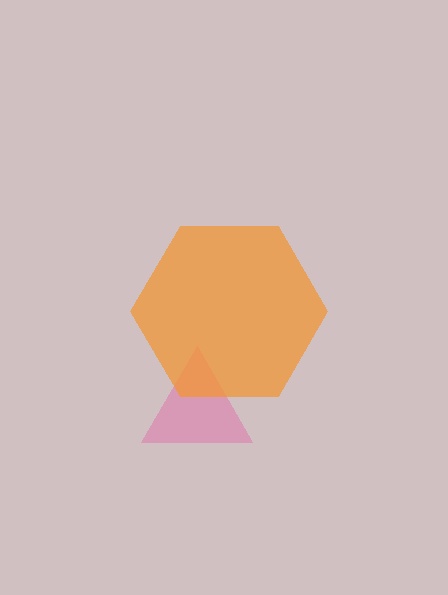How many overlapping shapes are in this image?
There are 2 overlapping shapes in the image.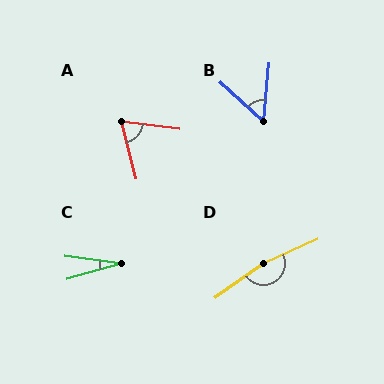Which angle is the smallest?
C, at approximately 23 degrees.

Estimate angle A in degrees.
Approximately 68 degrees.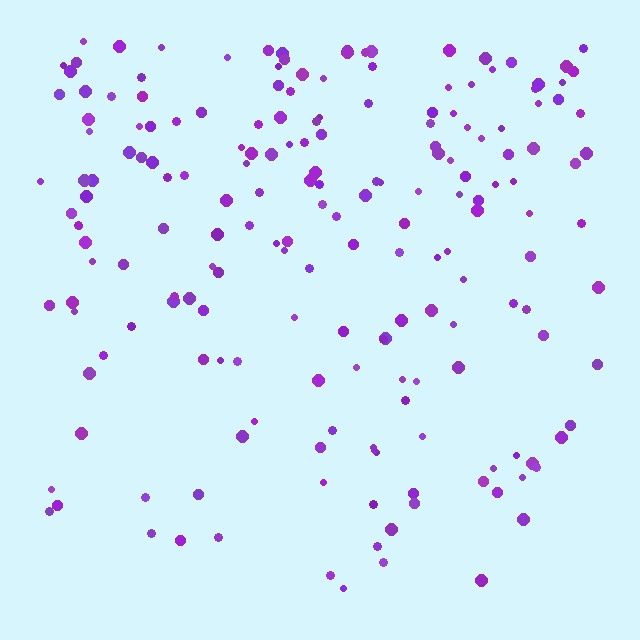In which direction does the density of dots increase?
From bottom to top, with the top side densest.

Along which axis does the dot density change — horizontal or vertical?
Vertical.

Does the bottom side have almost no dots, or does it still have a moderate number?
Still a moderate number, just noticeably fewer than the top.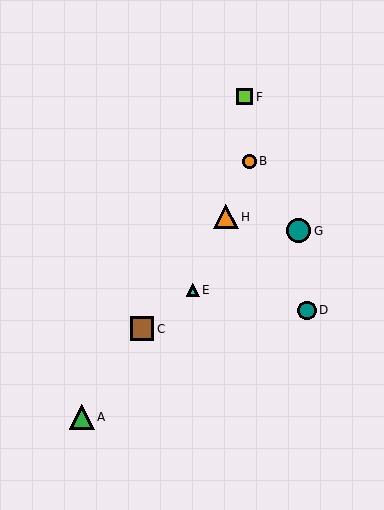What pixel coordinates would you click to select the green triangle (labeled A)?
Click at (82, 417) to select the green triangle A.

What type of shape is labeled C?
Shape C is a brown square.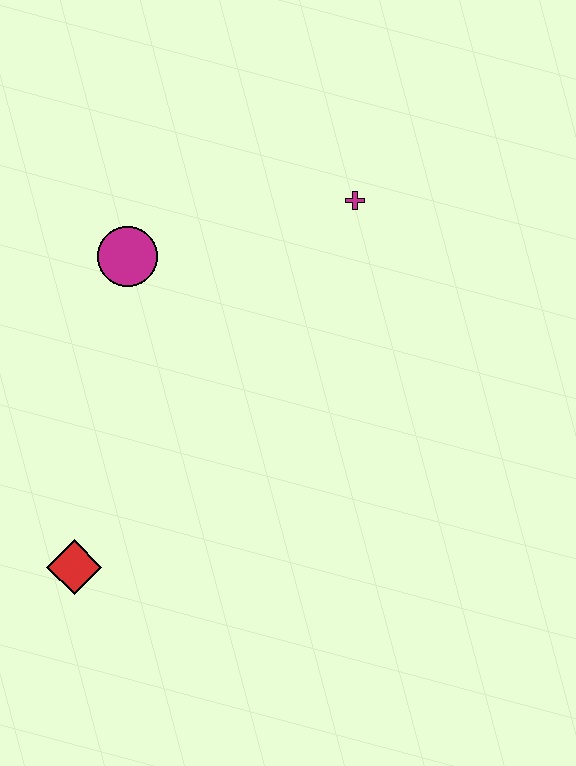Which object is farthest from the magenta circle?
The red diamond is farthest from the magenta circle.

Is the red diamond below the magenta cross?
Yes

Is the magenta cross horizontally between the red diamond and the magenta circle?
No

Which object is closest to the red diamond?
The magenta circle is closest to the red diamond.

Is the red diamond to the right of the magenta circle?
No